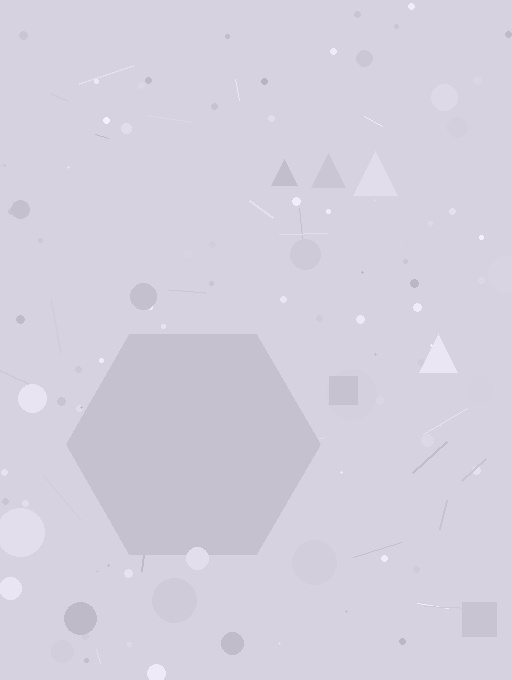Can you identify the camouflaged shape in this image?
The camouflaged shape is a hexagon.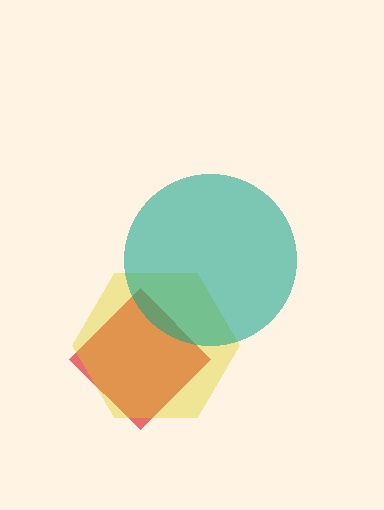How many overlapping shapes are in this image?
There are 3 overlapping shapes in the image.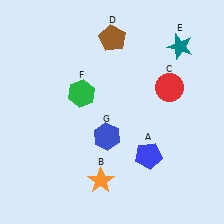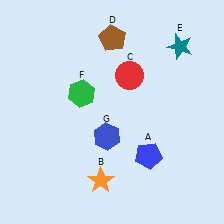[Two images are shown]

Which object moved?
The red circle (C) moved left.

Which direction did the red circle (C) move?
The red circle (C) moved left.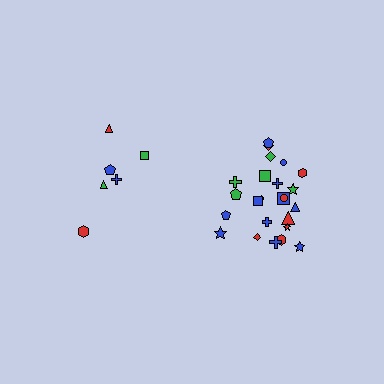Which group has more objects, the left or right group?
The right group.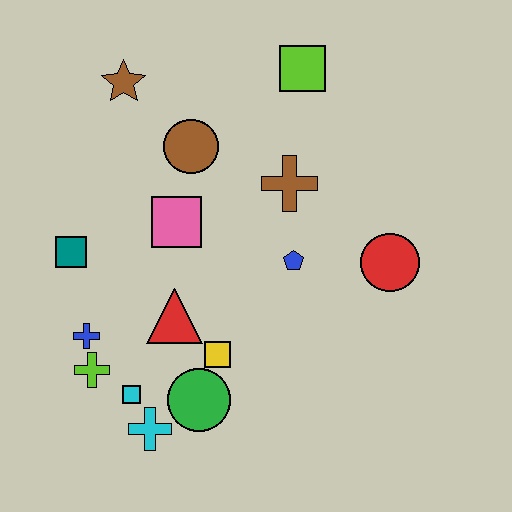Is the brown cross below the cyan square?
No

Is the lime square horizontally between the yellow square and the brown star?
No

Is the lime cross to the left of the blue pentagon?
Yes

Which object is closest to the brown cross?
The blue pentagon is closest to the brown cross.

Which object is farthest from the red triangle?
The lime square is farthest from the red triangle.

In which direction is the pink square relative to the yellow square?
The pink square is above the yellow square.